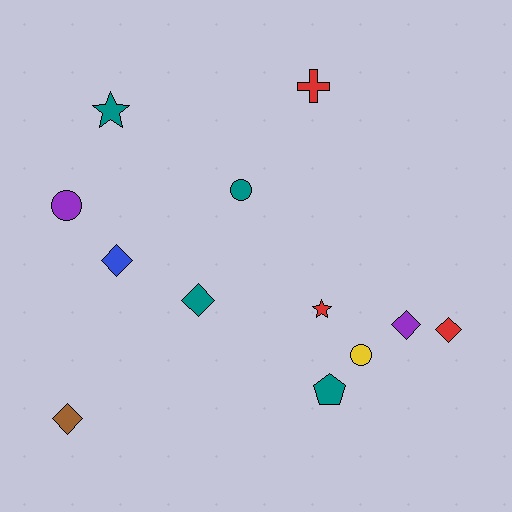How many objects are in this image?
There are 12 objects.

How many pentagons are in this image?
There is 1 pentagon.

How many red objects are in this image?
There are 3 red objects.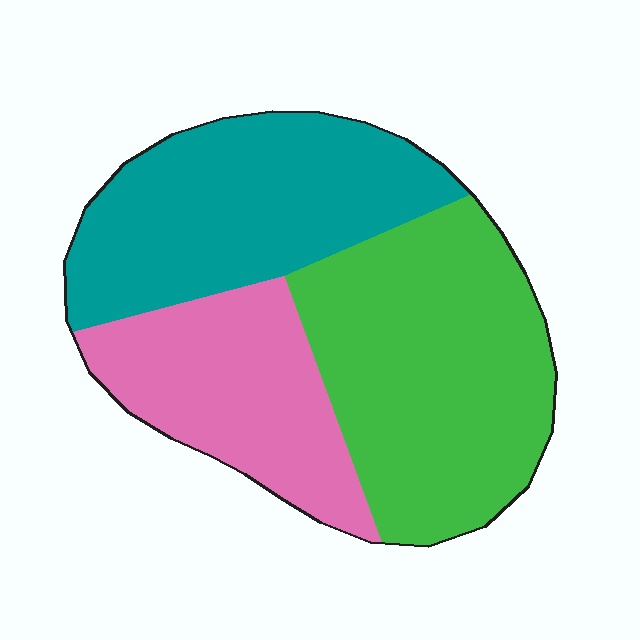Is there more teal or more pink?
Teal.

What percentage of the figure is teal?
Teal takes up about one third (1/3) of the figure.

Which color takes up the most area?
Green, at roughly 40%.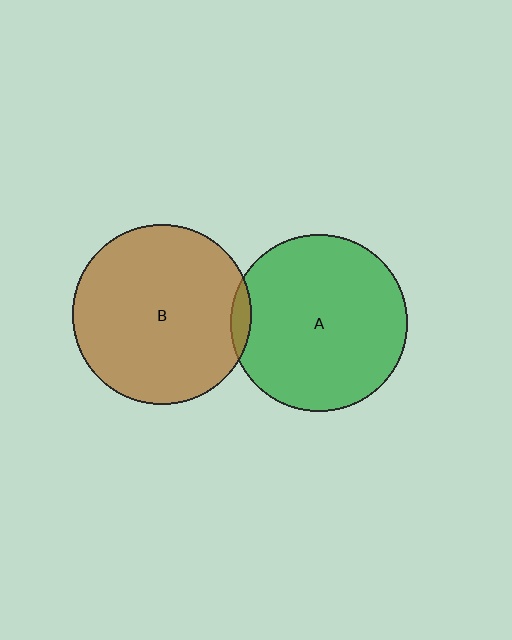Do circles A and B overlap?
Yes.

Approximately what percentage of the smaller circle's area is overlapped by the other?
Approximately 5%.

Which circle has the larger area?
Circle B (brown).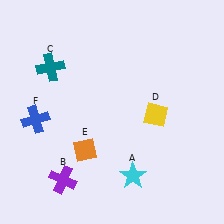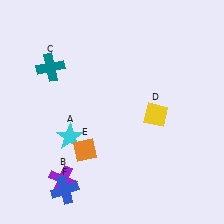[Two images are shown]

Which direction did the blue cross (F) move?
The blue cross (F) moved down.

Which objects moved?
The objects that moved are: the cyan star (A), the blue cross (F).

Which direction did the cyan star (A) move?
The cyan star (A) moved left.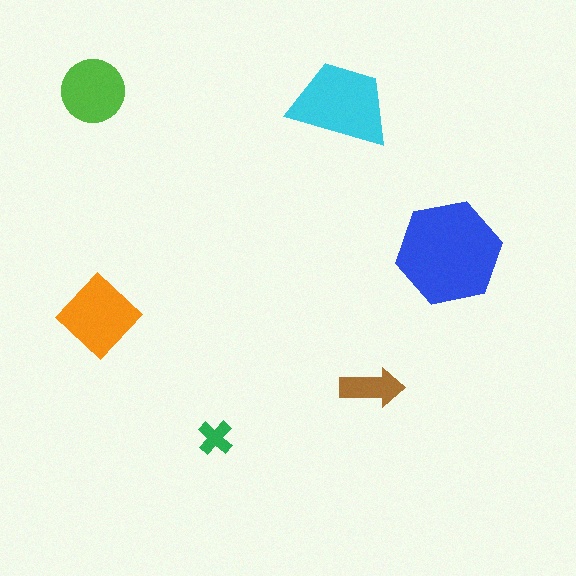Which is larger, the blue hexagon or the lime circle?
The blue hexagon.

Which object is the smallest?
The green cross.